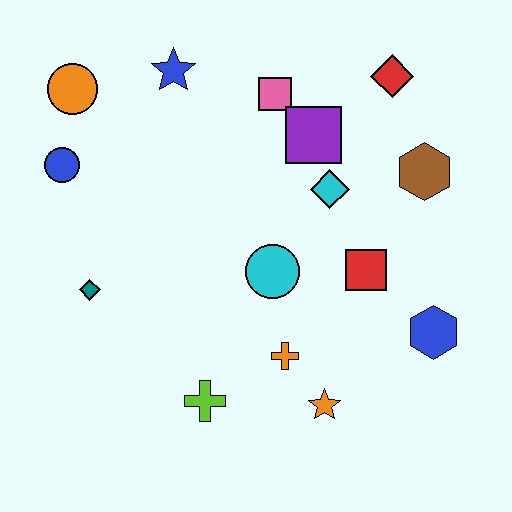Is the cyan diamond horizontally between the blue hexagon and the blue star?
Yes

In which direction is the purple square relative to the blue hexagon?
The purple square is above the blue hexagon.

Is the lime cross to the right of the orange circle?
Yes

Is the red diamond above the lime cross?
Yes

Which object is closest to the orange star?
The orange cross is closest to the orange star.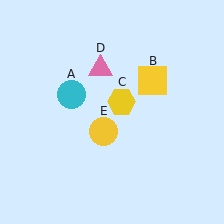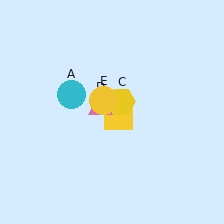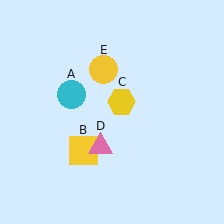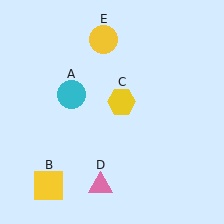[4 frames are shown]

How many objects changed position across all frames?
3 objects changed position: yellow square (object B), pink triangle (object D), yellow circle (object E).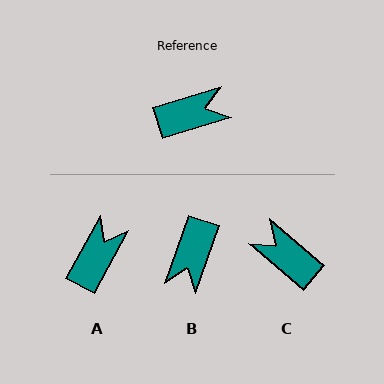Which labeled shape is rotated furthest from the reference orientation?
B, about 126 degrees away.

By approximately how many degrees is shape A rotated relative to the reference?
Approximately 44 degrees counter-clockwise.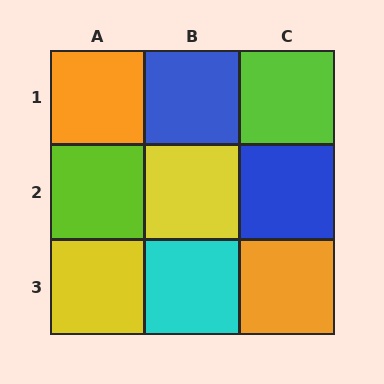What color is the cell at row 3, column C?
Orange.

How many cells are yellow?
2 cells are yellow.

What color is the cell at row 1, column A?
Orange.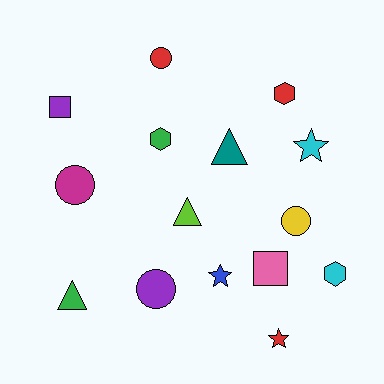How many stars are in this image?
There are 3 stars.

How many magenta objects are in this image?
There is 1 magenta object.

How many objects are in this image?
There are 15 objects.